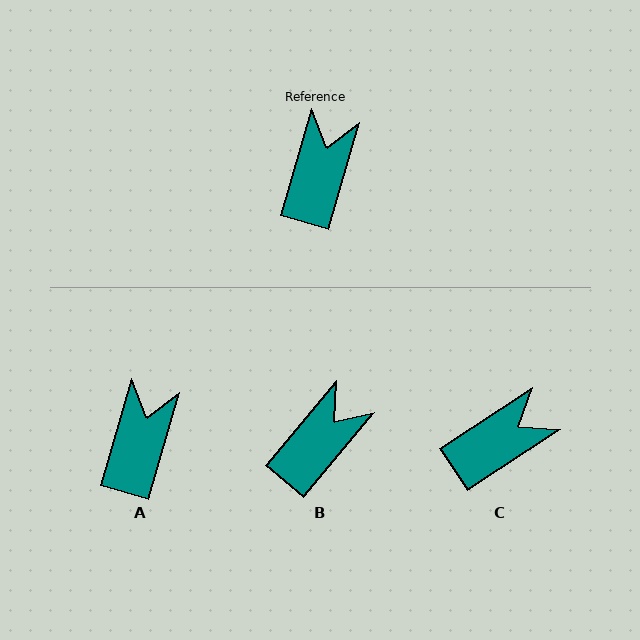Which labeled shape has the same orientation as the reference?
A.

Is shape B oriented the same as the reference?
No, it is off by about 24 degrees.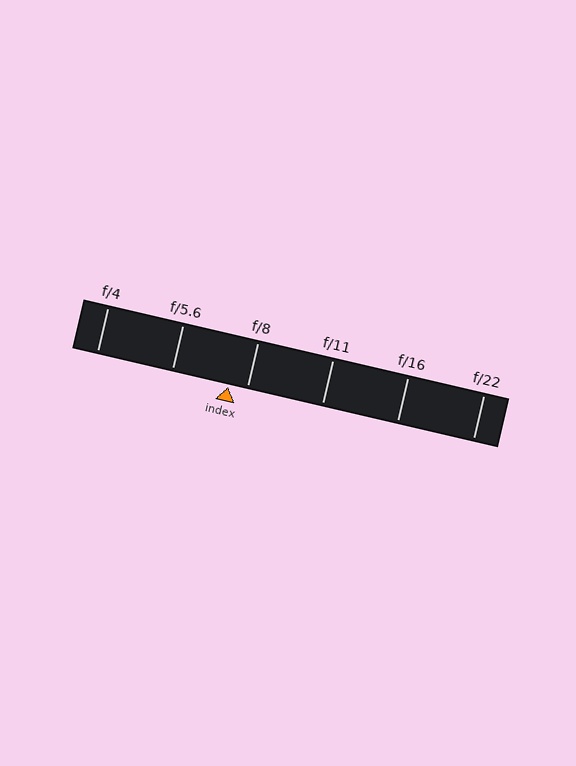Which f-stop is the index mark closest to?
The index mark is closest to f/8.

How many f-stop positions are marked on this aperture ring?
There are 6 f-stop positions marked.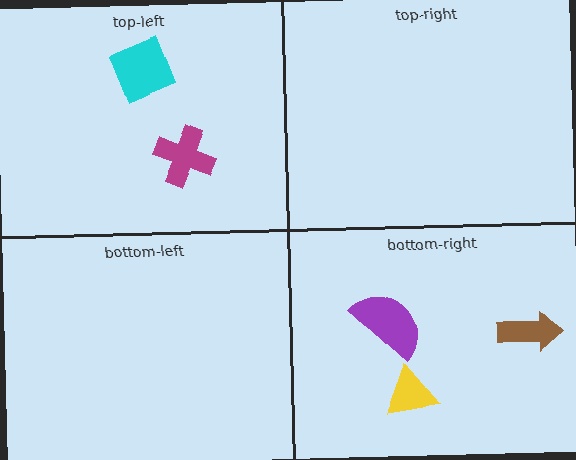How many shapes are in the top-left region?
2.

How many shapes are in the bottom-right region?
3.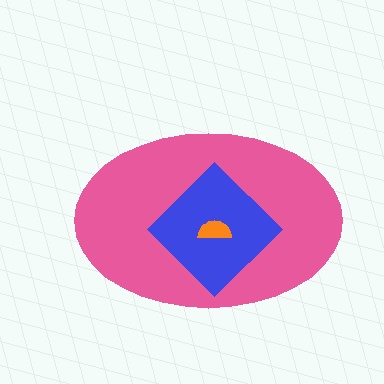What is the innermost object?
The orange semicircle.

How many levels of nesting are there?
3.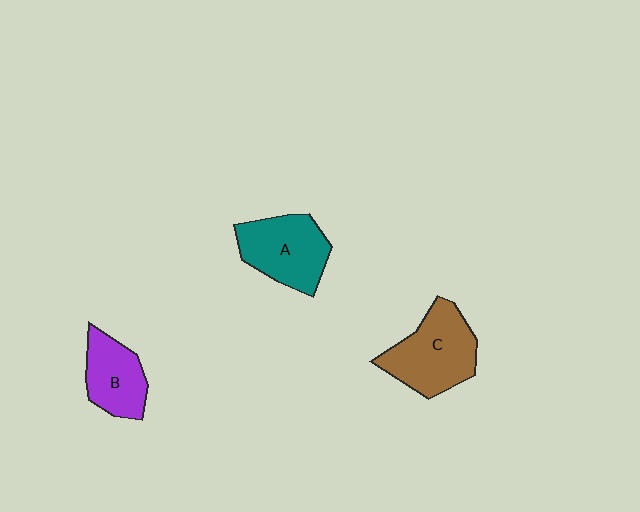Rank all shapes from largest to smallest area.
From largest to smallest: C (brown), A (teal), B (purple).